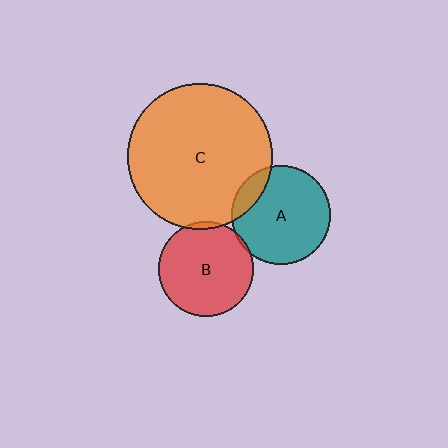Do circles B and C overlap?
Yes.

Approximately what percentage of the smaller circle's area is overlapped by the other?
Approximately 5%.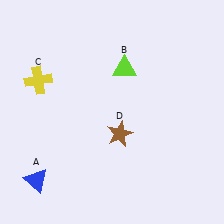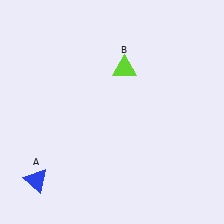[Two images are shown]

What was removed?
The brown star (D), the yellow cross (C) were removed in Image 2.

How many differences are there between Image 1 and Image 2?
There are 2 differences between the two images.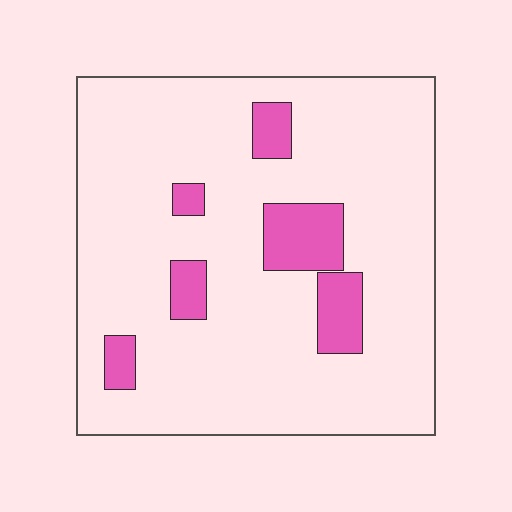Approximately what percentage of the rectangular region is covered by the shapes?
Approximately 15%.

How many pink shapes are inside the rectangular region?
6.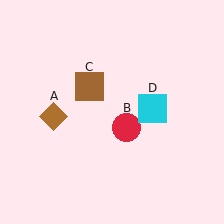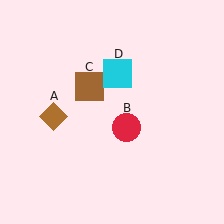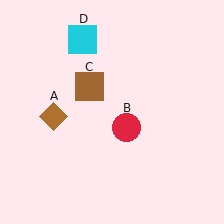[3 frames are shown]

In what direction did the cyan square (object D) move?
The cyan square (object D) moved up and to the left.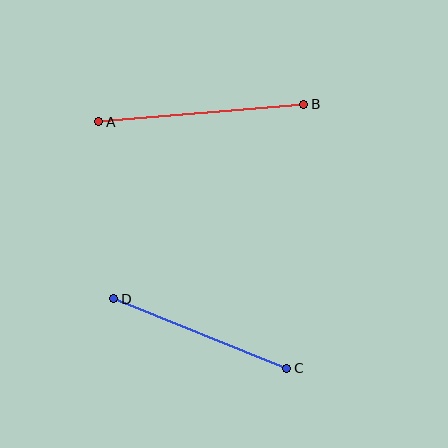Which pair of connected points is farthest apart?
Points A and B are farthest apart.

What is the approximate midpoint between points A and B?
The midpoint is at approximately (201, 113) pixels.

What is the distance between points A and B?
The distance is approximately 206 pixels.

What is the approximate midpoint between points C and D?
The midpoint is at approximately (200, 333) pixels.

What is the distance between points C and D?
The distance is approximately 186 pixels.